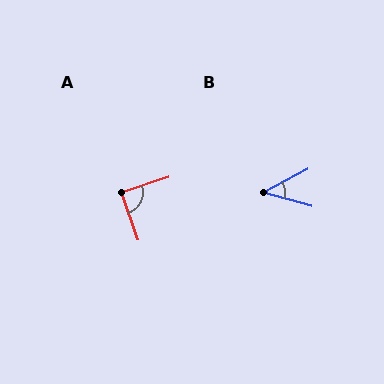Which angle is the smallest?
B, at approximately 44 degrees.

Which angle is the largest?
A, at approximately 89 degrees.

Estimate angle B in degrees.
Approximately 44 degrees.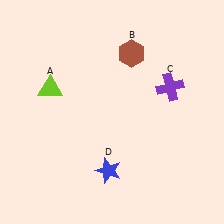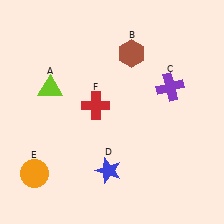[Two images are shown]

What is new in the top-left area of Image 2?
A red cross (F) was added in the top-left area of Image 2.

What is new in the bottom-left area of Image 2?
An orange circle (E) was added in the bottom-left area of Image 2.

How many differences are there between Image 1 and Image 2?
There are 2 differences between the two images.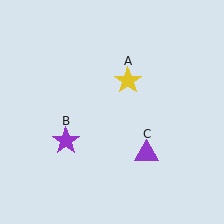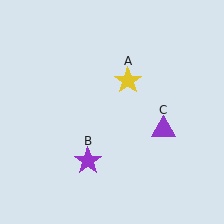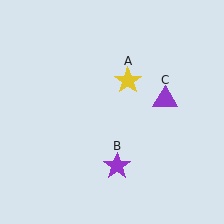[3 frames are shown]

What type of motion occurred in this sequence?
The purple star (object B), purple triangle (object C) rotated counterclockwise around the center of the scene.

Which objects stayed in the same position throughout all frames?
Yellow star (object A) remained stationary.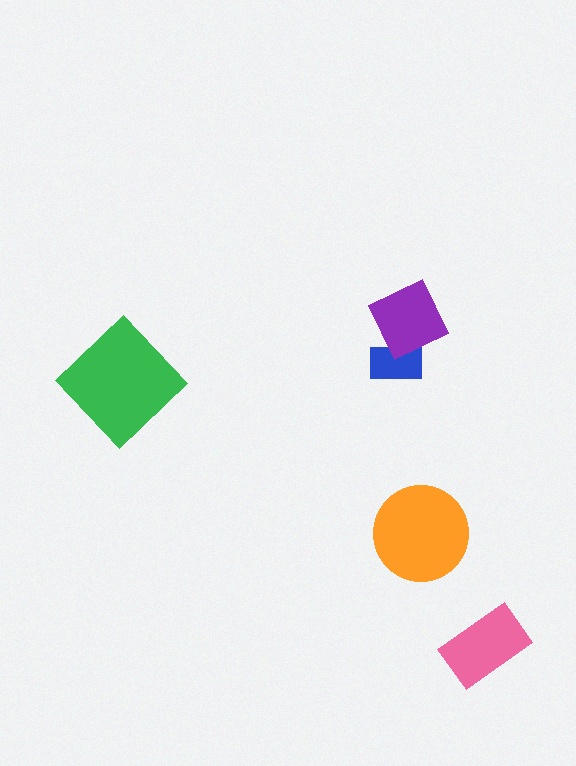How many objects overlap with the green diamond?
0 objects overlap with the green diamond.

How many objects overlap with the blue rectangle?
1 object overlaps with the blue rectangle.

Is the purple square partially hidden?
No, no other shape covers it.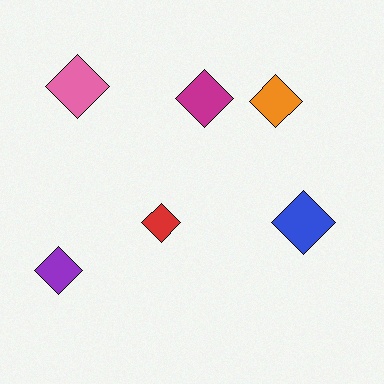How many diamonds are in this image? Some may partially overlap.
There are 6 diamonds.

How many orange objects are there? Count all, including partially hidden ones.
There is 1 orange object.